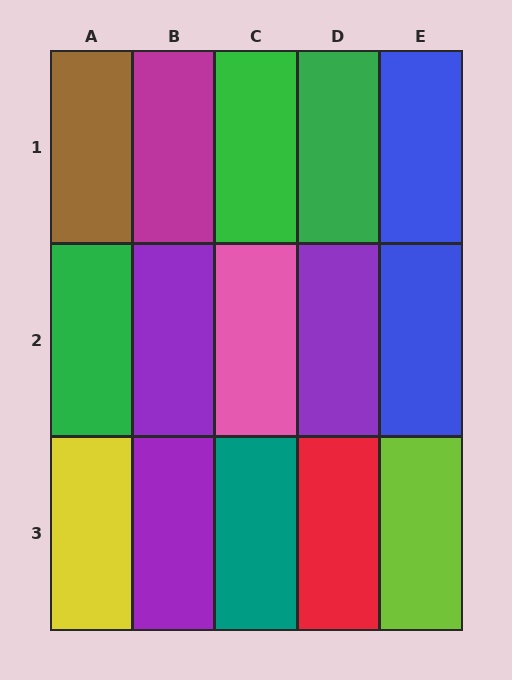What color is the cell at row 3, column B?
Purple.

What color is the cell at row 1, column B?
Magenta.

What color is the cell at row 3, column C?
Teal.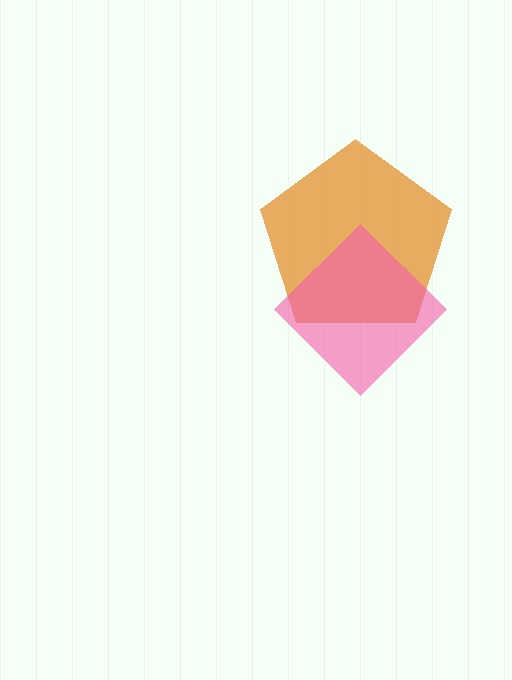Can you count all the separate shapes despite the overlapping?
Yes, there are 2 separate shapes.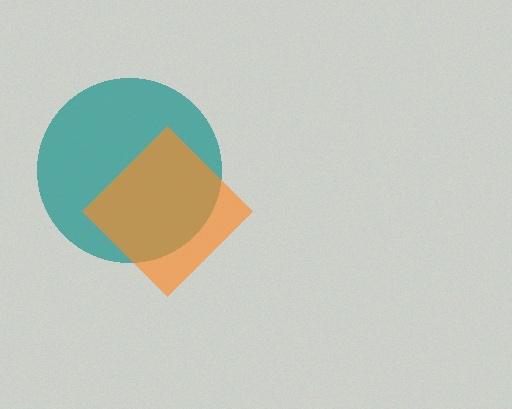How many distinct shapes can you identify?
There are 2 distinct shapes: a teal circle, an orange diamond.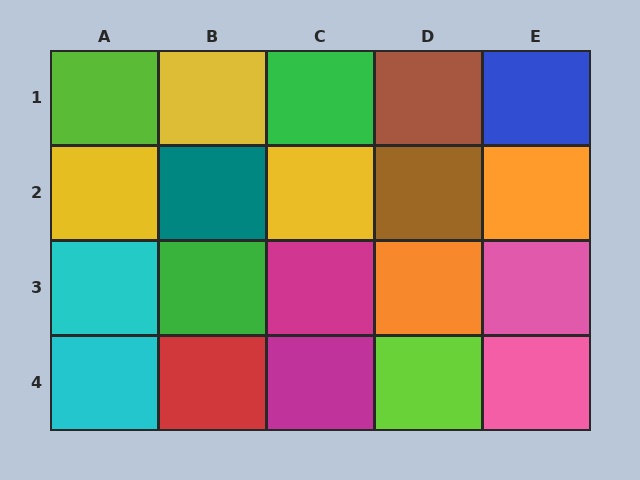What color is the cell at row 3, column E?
Pink.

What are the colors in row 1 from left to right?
Lime, yellow, green, brown, blue.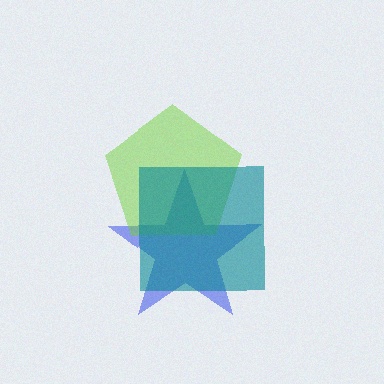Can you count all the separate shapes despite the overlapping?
Yes, there are 3 separate shapes.